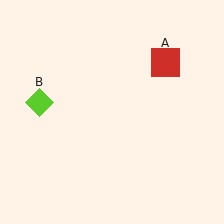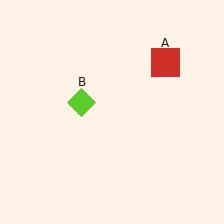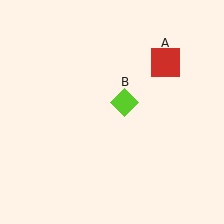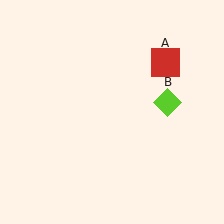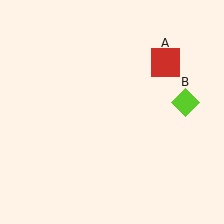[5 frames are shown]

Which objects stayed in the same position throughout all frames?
Red square (object A) remained stationary.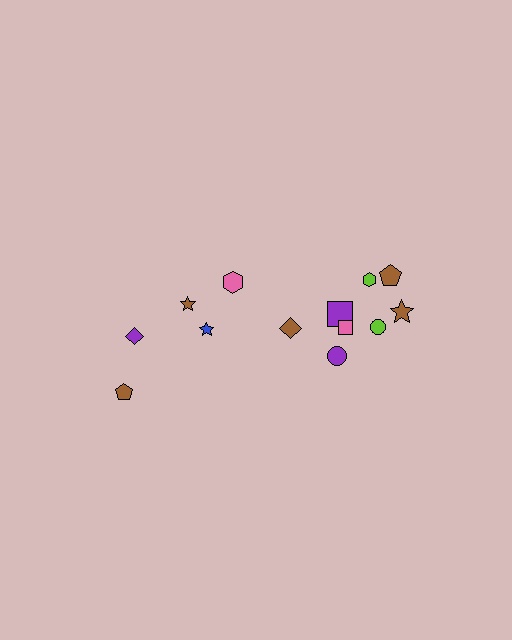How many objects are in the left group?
There are 5 objects.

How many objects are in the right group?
There are 8 objects.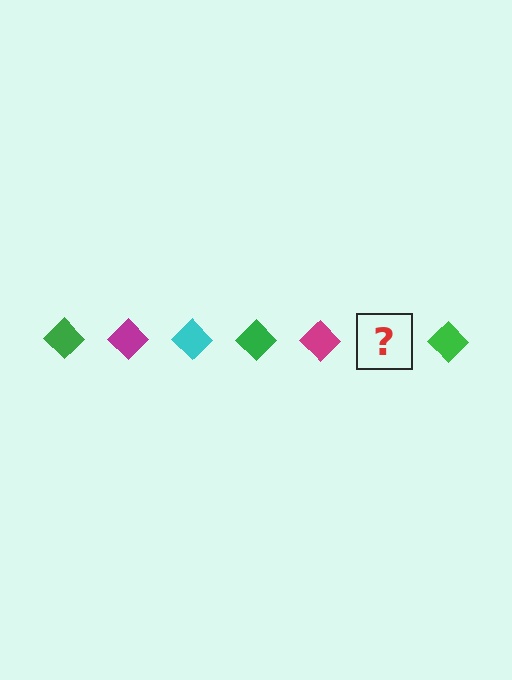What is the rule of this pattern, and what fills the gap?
The rule is that the pattern cycles through green, magenta, cyan diamonds. The gap should be filled with a cyan diamond.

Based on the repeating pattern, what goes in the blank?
The blank should be a cyan diamond.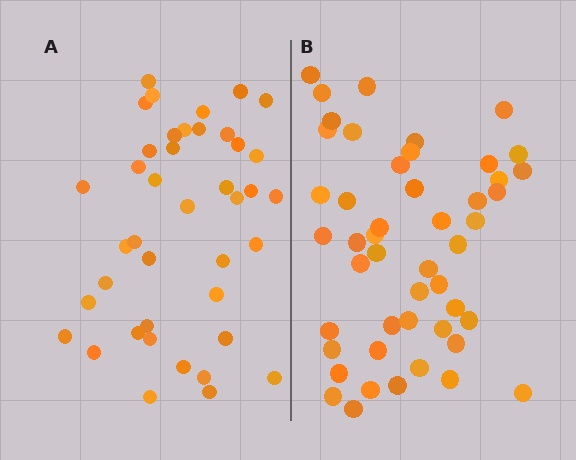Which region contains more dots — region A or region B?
Region B (the right region) has more dots.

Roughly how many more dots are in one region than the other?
Region B has roughly 8 or so more dots than region A.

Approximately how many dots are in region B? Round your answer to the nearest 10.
About 50 dots. (The exact count is 48, which rounds to 50.)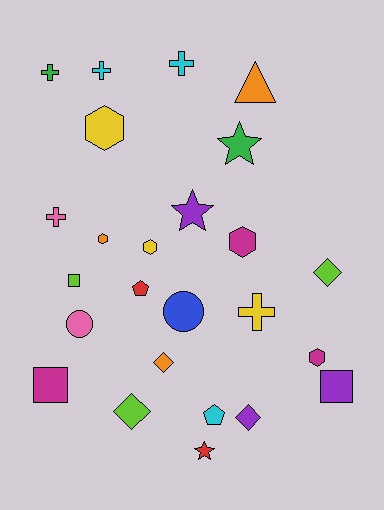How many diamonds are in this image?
There are 4 diamonds.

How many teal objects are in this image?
There are no teal objects.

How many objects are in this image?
There are 25 objects.